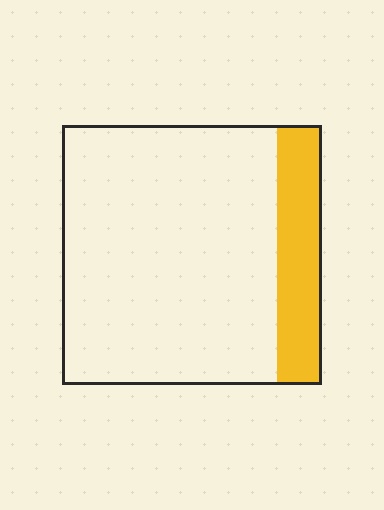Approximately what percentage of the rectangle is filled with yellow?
Approximately 15%.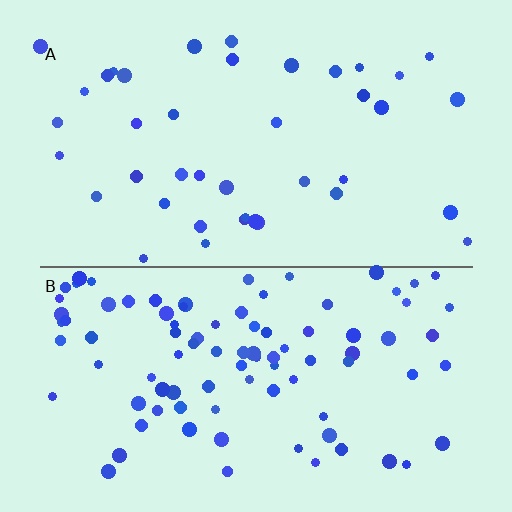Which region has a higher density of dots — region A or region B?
B (the bottom).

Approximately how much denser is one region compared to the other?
Approximately 2.2× — region B over region A.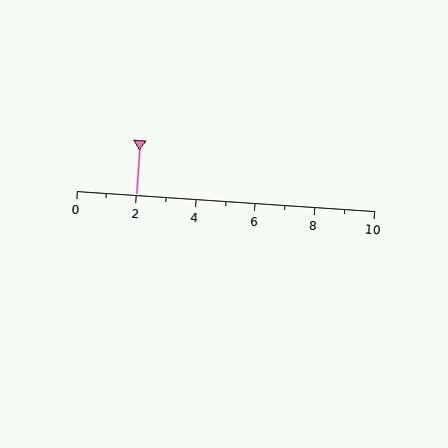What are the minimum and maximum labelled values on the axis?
The axis runs from 0 to 10.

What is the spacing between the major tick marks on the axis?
The major ticks are spaced 2 apart.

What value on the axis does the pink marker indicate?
The marker indicates approximately 2.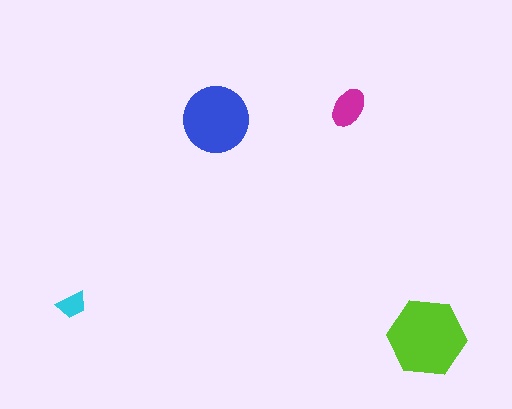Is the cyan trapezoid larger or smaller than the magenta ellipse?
Smaller.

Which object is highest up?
The magenta ellipse is topmost.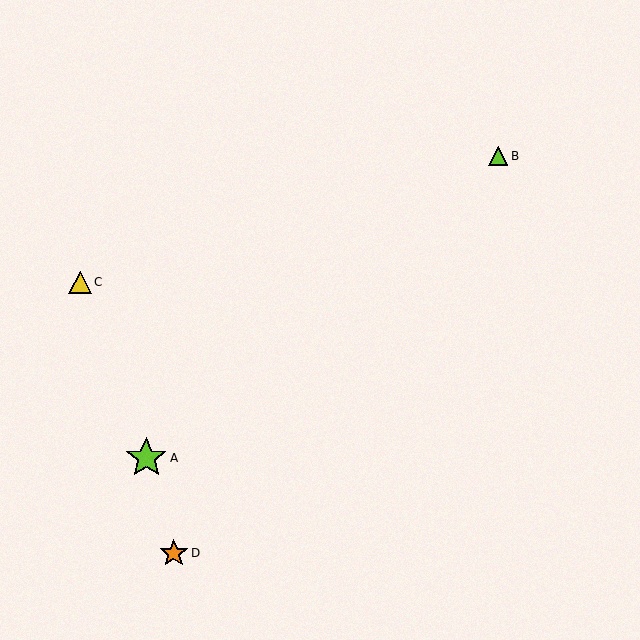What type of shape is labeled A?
Shape A is a lime star.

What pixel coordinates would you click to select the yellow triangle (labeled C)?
Click at (80, 282) to select the yellow triangle C.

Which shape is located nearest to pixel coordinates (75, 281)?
The yellow triangle (labeled C) at (80, 282) is nearest to that location.